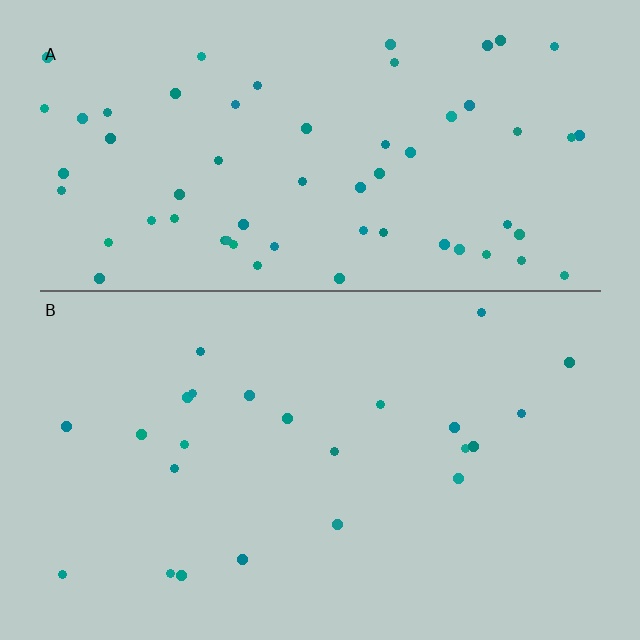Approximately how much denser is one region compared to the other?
Approximately 2.6× — region A over region B.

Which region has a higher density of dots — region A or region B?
A (the top).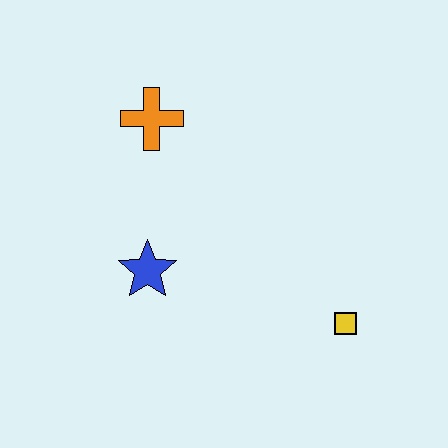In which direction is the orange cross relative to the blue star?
The orange cross is above the blue star.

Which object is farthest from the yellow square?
The orange cross is farthest from the yellow square.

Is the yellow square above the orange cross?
No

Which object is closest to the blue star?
The orange cross is closest to the blue star.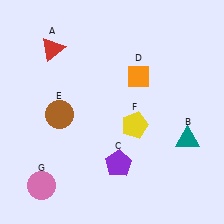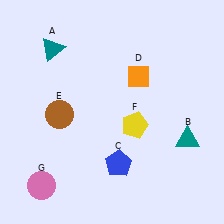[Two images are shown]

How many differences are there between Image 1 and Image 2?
There are 2 differences between the two images.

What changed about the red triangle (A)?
In Image 1, A is red. In Image 2, it changed to teal.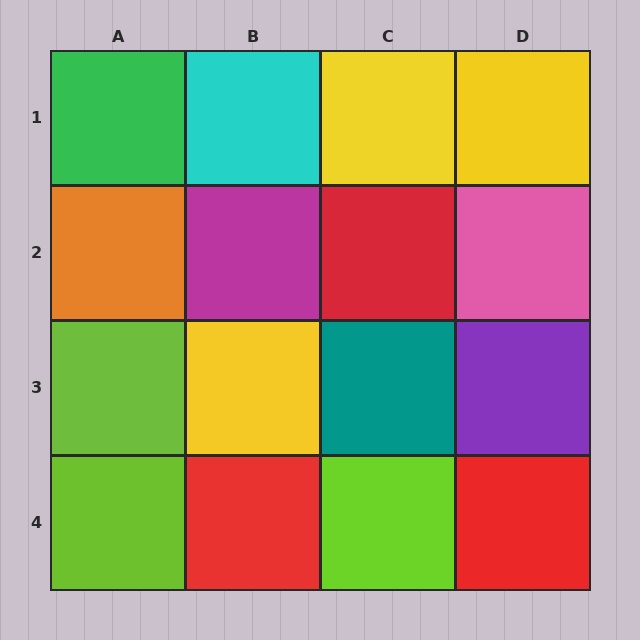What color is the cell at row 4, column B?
Red.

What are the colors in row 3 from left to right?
Lime, yellow, teal, purple.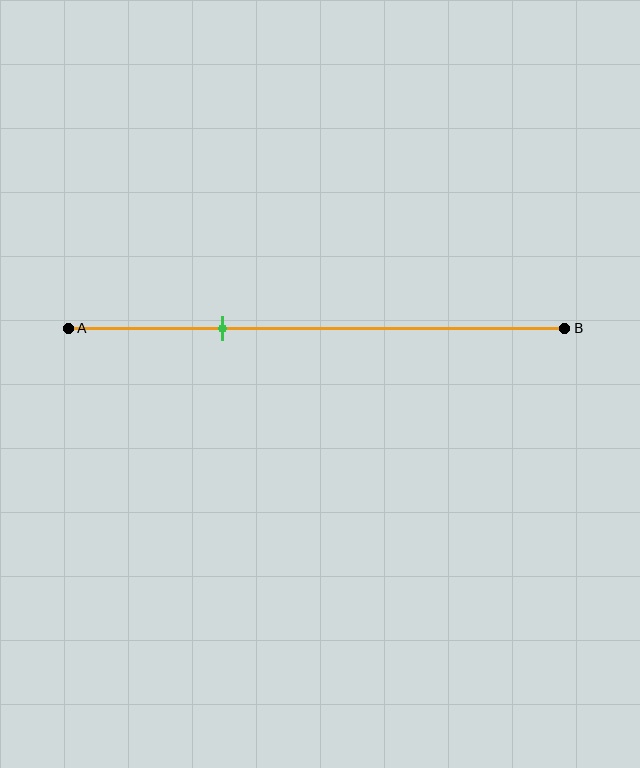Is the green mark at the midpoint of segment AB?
No, the mark is at about 30% from A, not at the 50% midpoint.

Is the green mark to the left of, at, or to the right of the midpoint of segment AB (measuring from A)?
The green mark is to the left of the midpoint of segment AB.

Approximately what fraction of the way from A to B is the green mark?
The green mark is approximately 30% of the way from A to B.